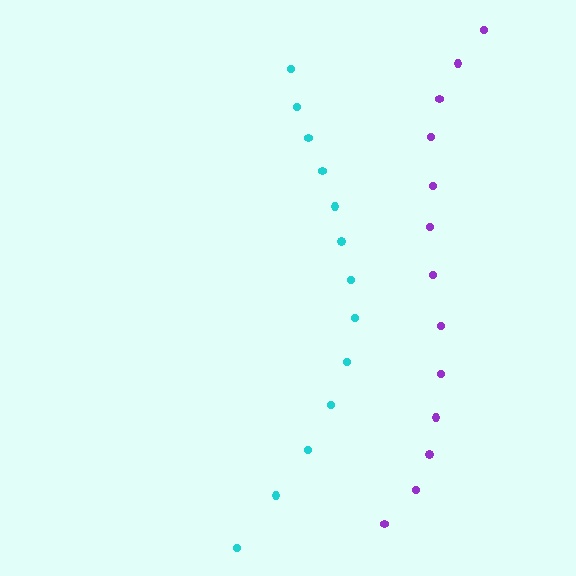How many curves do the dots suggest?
There are 2 distinct paths.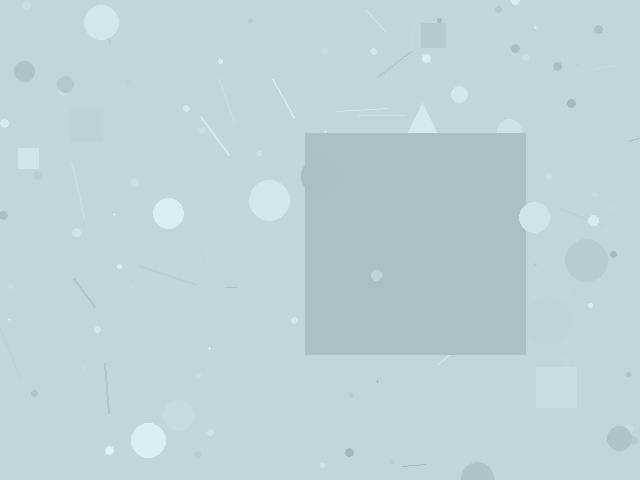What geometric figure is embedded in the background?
A square is embedded in the background.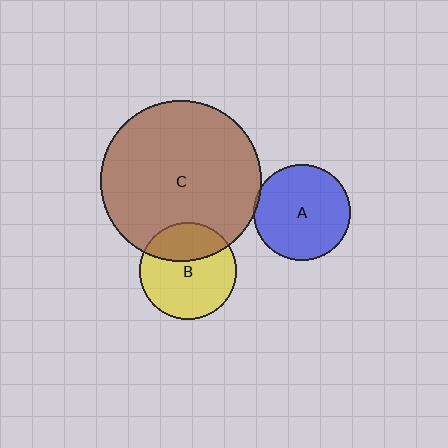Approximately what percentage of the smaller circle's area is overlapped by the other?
Approximately 30%.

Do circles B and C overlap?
Yes.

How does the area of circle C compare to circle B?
Approximately 2.8 times.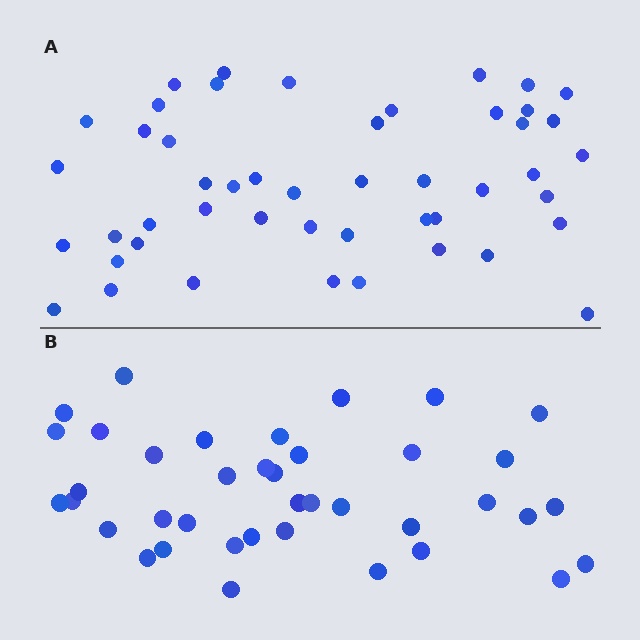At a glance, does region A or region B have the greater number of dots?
Region A (the top region) has more dots.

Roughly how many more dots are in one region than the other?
Region A has roughly 8 or so more dots than region B.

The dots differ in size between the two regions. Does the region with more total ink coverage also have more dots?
No. Region B has more total ink coverage because its dots are larger, but region A actually contains more individual dots. Total area can be misleading — the number of items is what matters here.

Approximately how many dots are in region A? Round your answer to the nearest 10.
About 50 dots. (The exact count is 48, which rounds to 50.)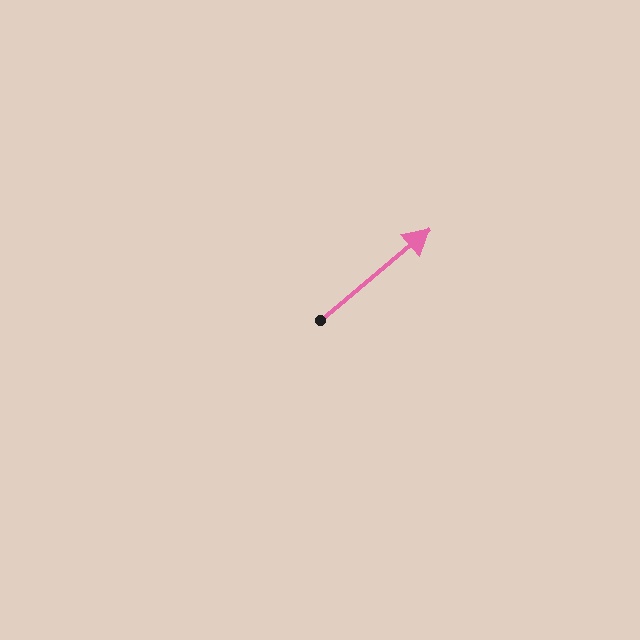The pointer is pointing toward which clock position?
Roughly 2 o'clock.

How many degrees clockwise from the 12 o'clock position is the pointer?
Approximately 50 degrees.